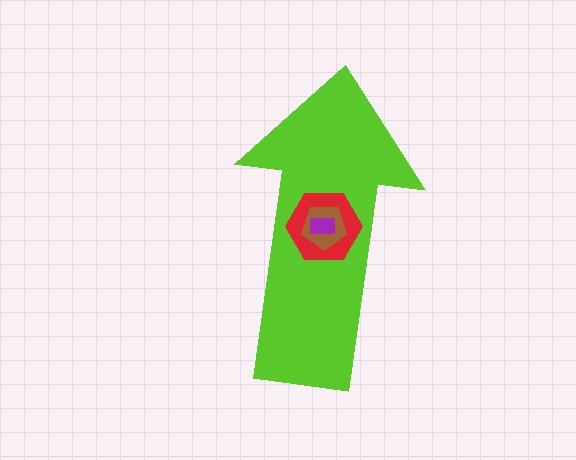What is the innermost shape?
The purple rectangle.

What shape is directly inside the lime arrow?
The red hexagon.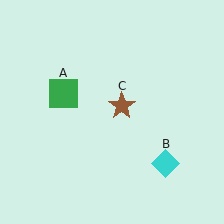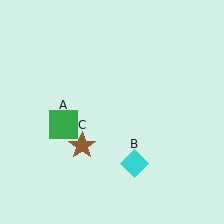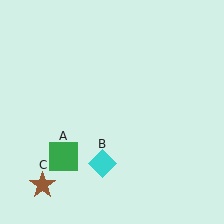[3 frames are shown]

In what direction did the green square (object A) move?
The green square (object A) moved down.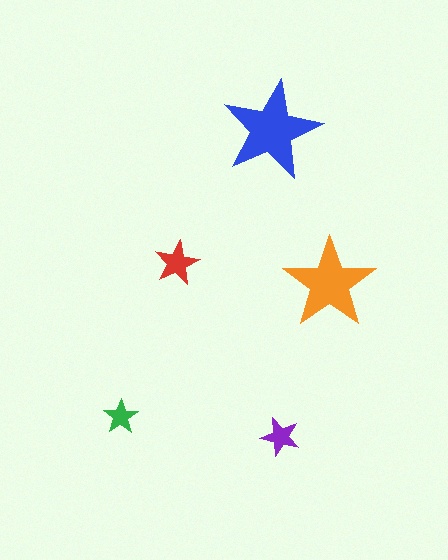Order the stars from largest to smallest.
the blue one, the orange one, the red one, the purple one, the green one.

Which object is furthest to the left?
The green star is leftmost.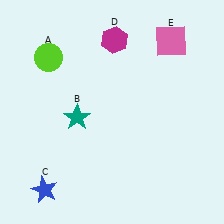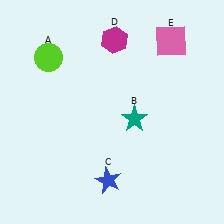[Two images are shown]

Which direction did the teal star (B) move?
The teal star (B) moved right.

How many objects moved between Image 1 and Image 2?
2 objects moved between the two images.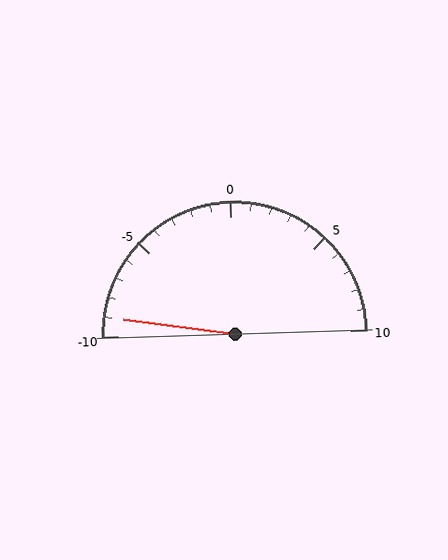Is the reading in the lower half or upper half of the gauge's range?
The reading is in the lower half of the range (-10 to 10).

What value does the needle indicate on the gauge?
The needle indicates approximately -9.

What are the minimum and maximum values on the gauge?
The gauge ranges from -10 to 10.